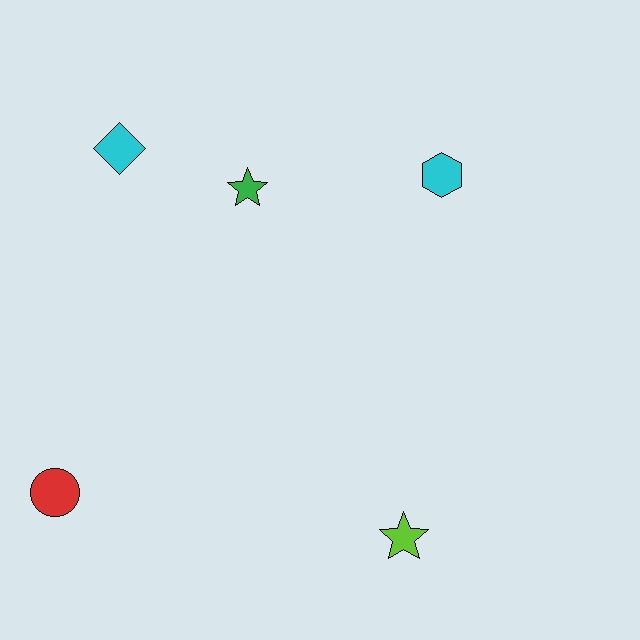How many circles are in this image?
There is 1 circle.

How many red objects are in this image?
There is 1 red object.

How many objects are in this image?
There are 5 objects.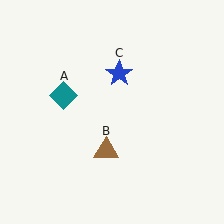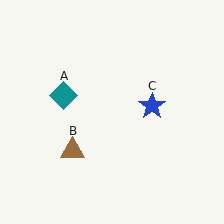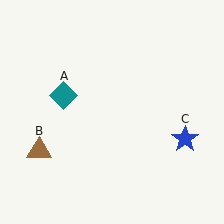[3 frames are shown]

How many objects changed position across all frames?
2 objects changed position: brown triangle (object B), blue star (object C).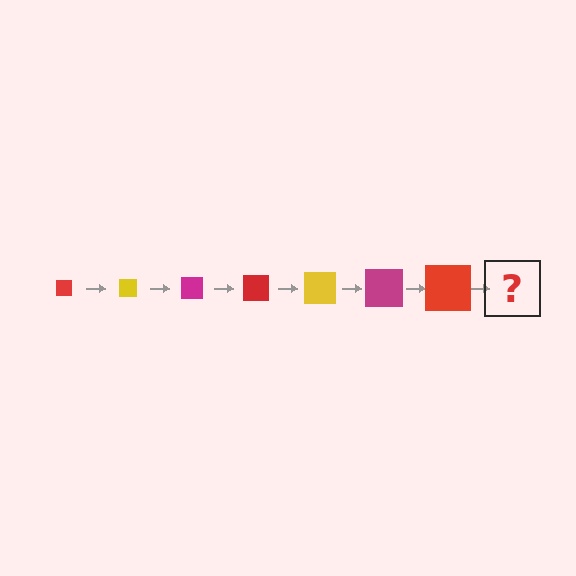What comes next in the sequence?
The next element should be a yellow square, larger than the previous one.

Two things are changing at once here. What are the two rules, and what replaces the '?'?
The two rules are that the square grows larger each step and the color cycles through red, yellow, and magenta. The '?' should be a yellow square, larger than the previous one.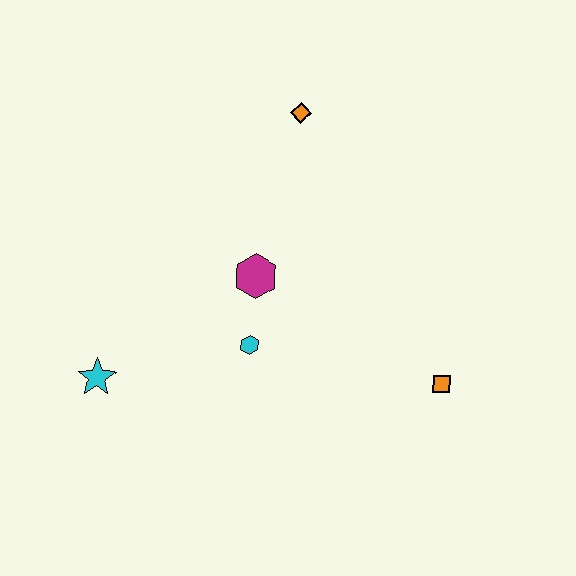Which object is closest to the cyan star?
The cyan hexagon is closest to the cyan star.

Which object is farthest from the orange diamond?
The cyan star is farthest from the orange diamond.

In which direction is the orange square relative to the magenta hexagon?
The orange square is to the right of the magenta hexagon.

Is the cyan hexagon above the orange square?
Yes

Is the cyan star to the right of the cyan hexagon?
No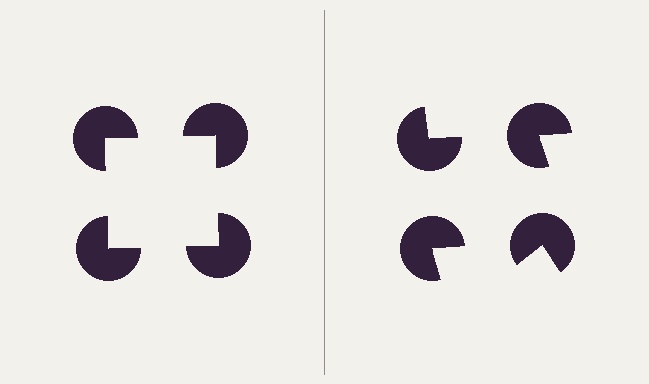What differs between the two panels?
The pac-man discs are positioned identically on both sides; only the wedge orientations differ. On the left they align to a square; on the right they are misaligned.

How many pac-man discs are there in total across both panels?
8 — 4 on each side.